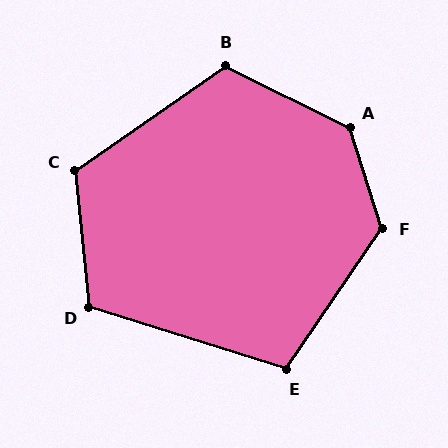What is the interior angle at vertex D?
Approximately 113 degrees (obtuse).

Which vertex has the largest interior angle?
A, at approximately 134 degrees.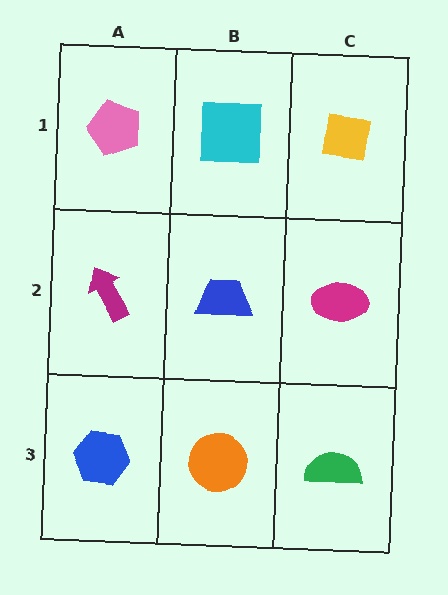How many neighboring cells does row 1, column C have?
2.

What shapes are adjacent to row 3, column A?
A magenta arrow (row 2, column A), an orange circle (row 3, column B).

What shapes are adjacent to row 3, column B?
A blue trapezoid (row 2, column B), a blue hexagon (row 3, column A), a green semicircle (row 3, column C).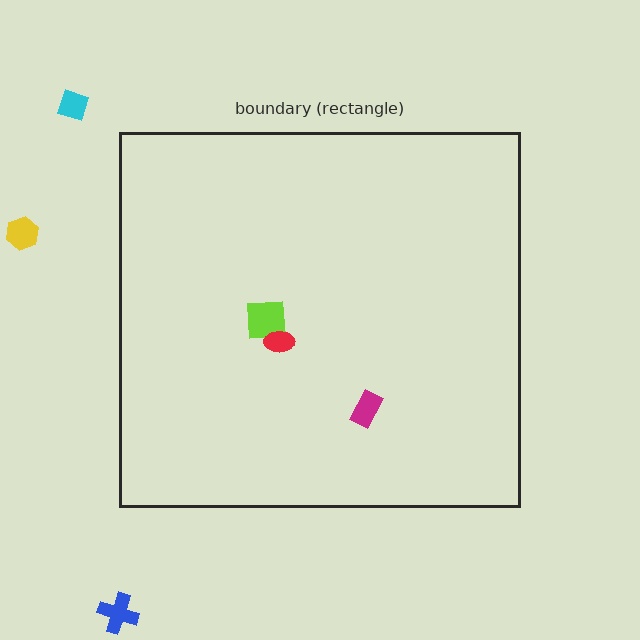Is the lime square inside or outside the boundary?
Inside.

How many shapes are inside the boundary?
3 inside, 3 outside.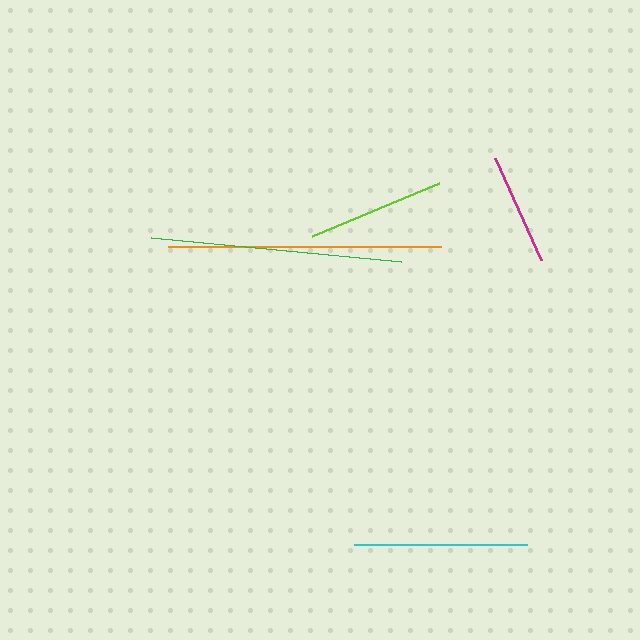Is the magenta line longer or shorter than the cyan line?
The cyan line is longer than the magenta line.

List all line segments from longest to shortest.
From longest to shortest: orange, green, cyan, lime, magenta.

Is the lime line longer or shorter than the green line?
The green line is longer than the lime line.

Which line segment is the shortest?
The magenta line is the shortest at approximately 112 pixels.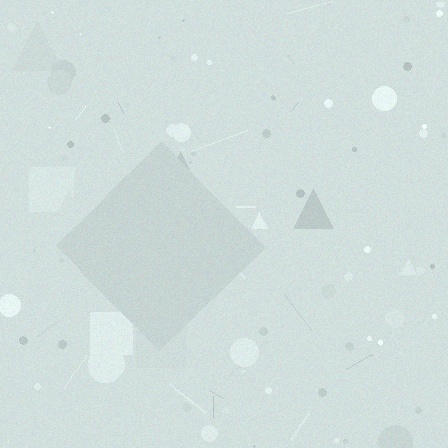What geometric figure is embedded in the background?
A diamond is embedded in the background.